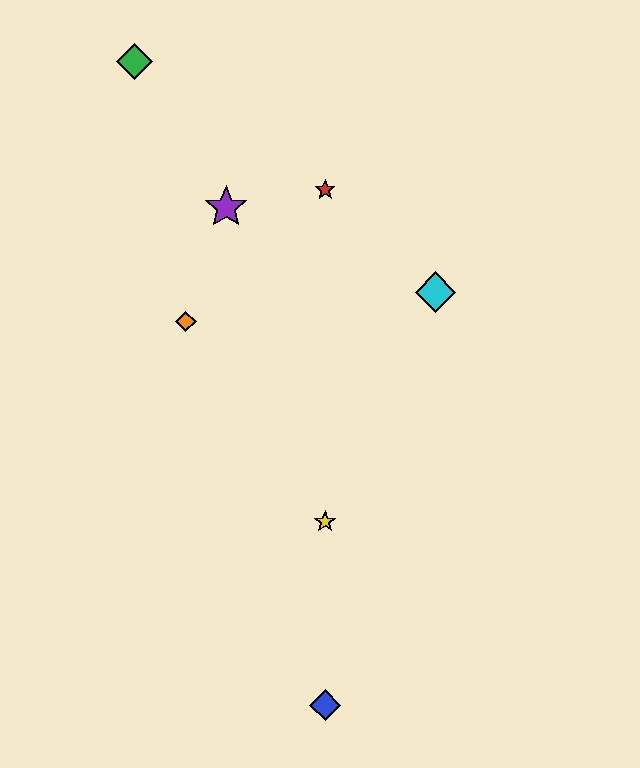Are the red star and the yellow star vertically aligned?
Yes, both are at x≈325.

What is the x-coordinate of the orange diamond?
The orange diamond is at x≈186.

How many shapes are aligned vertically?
3 shapes (the red star, the blue diamond, the yellow star) are aligned vertically.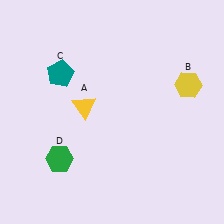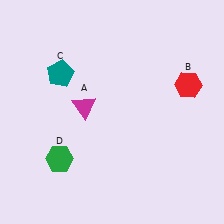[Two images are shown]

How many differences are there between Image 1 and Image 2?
There are 2 differences between the two images.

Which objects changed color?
A changed from yellow to magenta. B changed from yellow to red.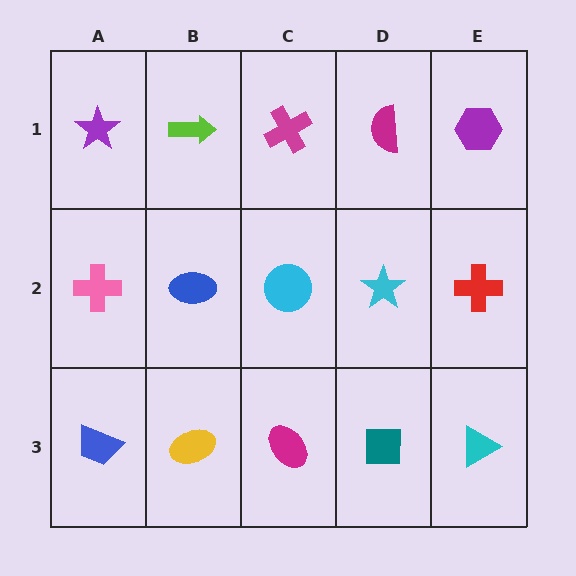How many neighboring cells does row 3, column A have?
2.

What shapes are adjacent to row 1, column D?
A cyan star (row 2, column D), a magenta cross (row 1, column C), a purple hexagon (row 1, column E).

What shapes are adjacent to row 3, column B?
A blue ellipse (row 2, column B), a blue trapezoid (row 3, column A), a magenta ellipse (row 3, column C).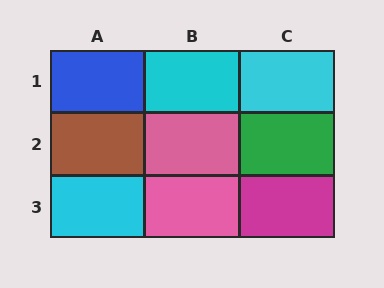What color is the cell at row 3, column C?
Magenta.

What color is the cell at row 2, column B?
Pink.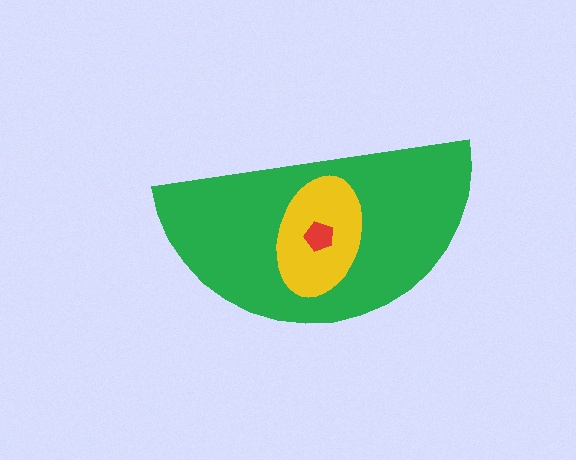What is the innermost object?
The red pentagon.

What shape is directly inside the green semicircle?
The yellow ellipse.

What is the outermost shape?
The green semicircle.